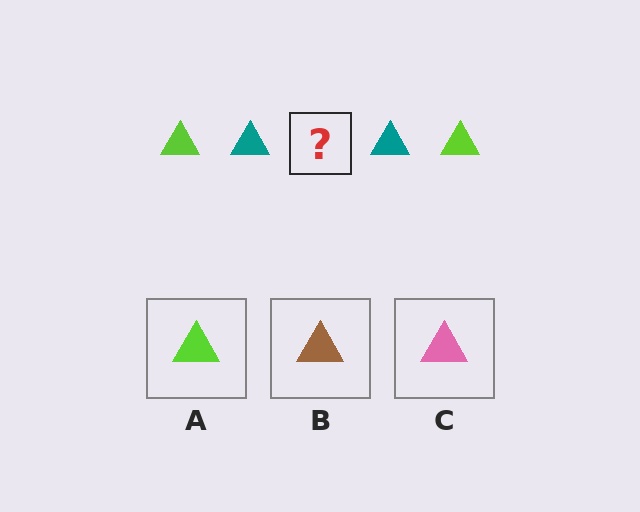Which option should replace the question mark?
Option A.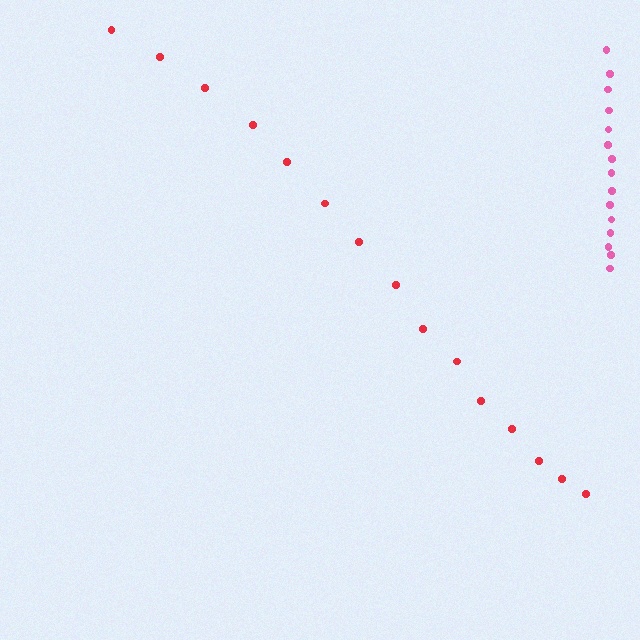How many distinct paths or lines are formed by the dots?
There are 2 distinct paths.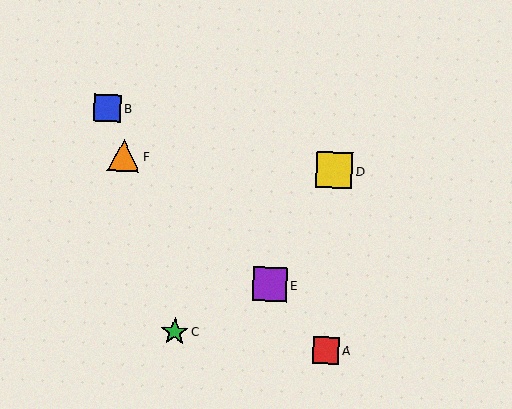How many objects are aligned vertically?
2 objects (A, D) are aligned vertically.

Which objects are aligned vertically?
Objects A, D are aligned vertically.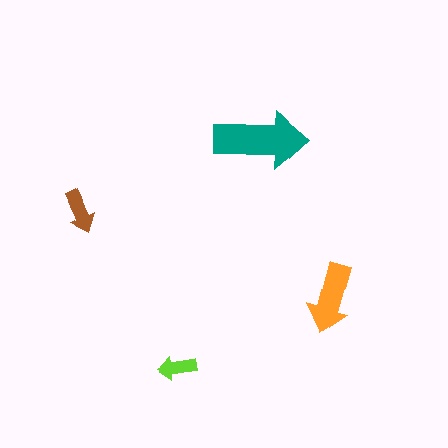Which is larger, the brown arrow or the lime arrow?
The brown one.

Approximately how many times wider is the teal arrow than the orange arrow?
About 1.5 times wider.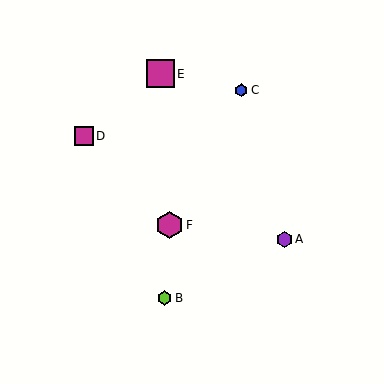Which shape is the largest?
The magenta square (labeled E) is the largest.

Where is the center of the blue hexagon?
The center of the blue hexagon is at (241, 90).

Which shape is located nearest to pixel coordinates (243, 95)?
The blue hexagon (labeled C) at (241, 90) is nearest to that location.